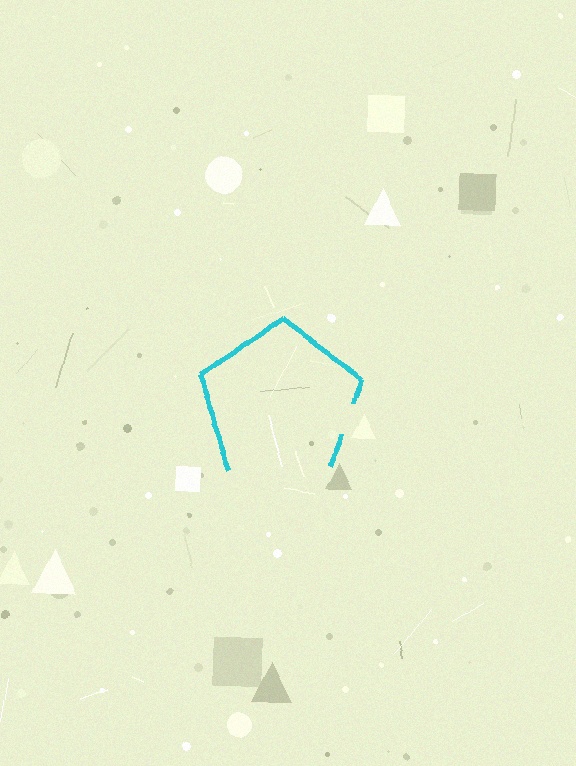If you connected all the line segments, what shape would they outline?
They would outline a pentagon.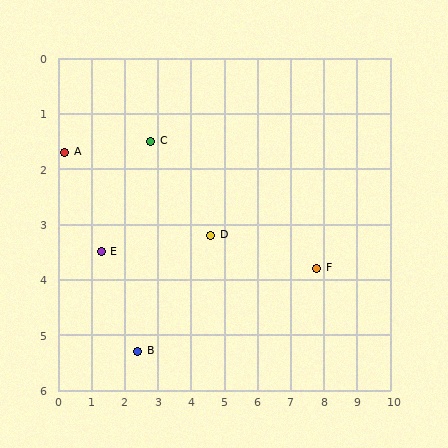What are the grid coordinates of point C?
Point C is at approximately (2.8, 1.5).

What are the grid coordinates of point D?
Point D is at approximately (4.6, 3.2).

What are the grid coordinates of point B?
Point B is at approximately (2.4, 5.3).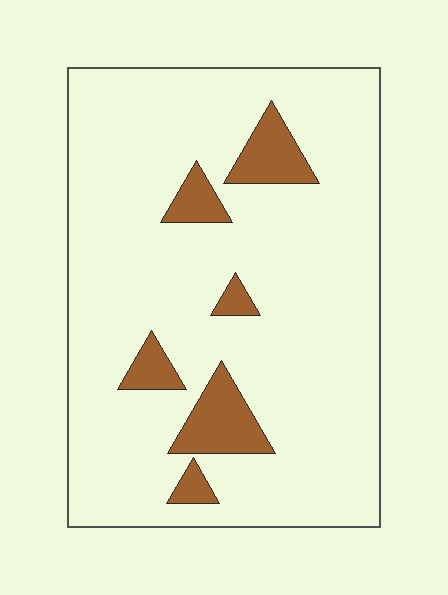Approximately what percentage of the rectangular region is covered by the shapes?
Approximately 10%.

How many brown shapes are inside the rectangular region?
6.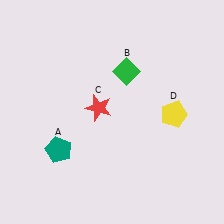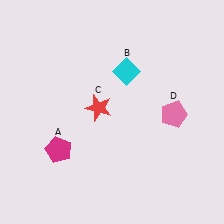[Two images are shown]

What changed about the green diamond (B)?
In Image 1, B is green. In Image 2, it changed to cyan.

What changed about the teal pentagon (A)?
In Image 1, A is teal. In Image 2, it changed to magenta.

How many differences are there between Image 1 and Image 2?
There are 3 differences between the two images.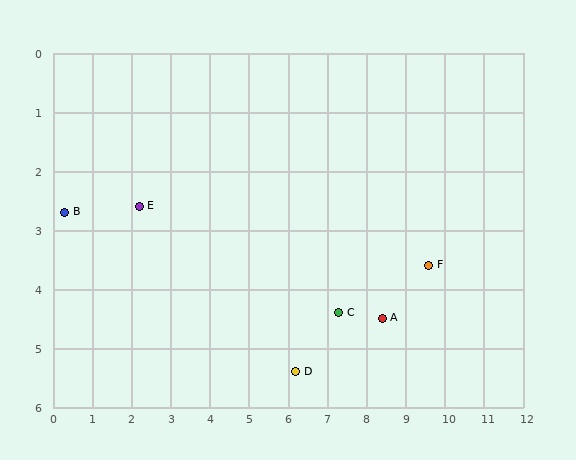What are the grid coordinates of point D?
Point D is at approximately (6.2, 5.4).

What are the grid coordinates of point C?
Point C is at approximately (7.3, 4.4).